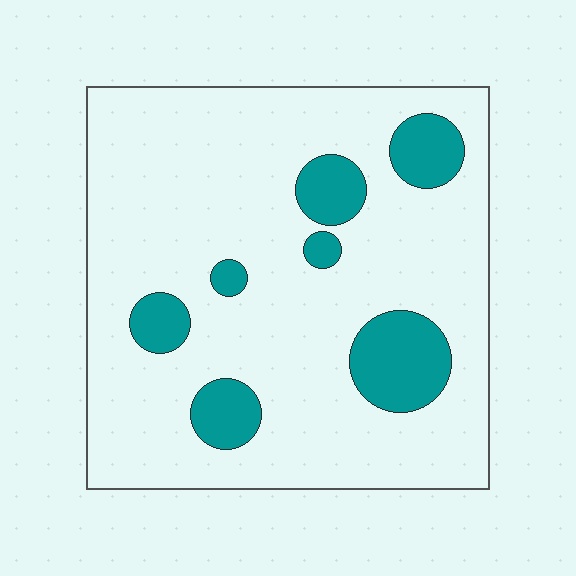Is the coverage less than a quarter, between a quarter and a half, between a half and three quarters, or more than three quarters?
Less than a quarter.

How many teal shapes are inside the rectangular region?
7.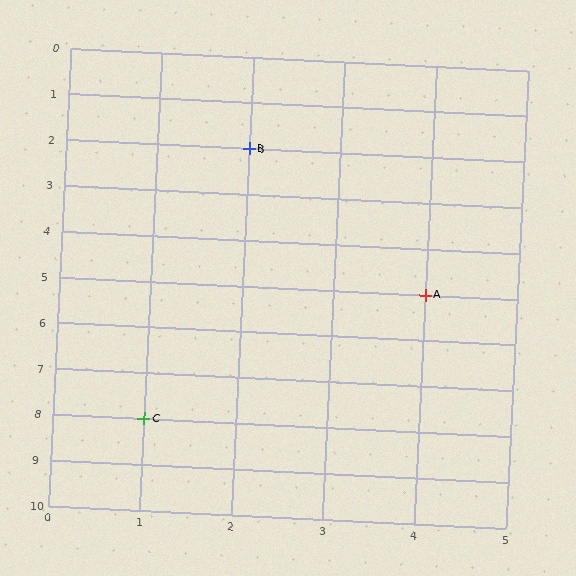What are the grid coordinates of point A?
Point A is at grid coordinates (4, 5).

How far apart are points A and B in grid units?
Points A and B are 2 columns and 3 rows apart (about 3.6 grid units diagonally).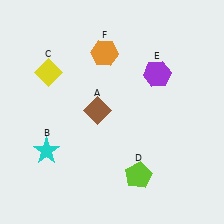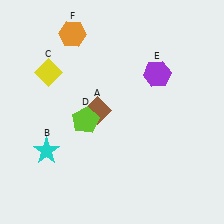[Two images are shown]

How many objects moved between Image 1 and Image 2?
2 objects moved between the two images.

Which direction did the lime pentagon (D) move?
The lime pentagon (D) moved up.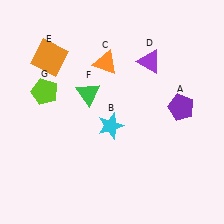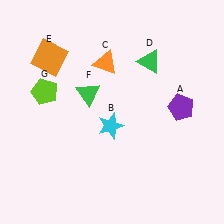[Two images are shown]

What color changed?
The triangle (D) changed from purple in Image 1 to green in Image 2.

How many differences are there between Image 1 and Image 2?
There is 1 difference between the two images.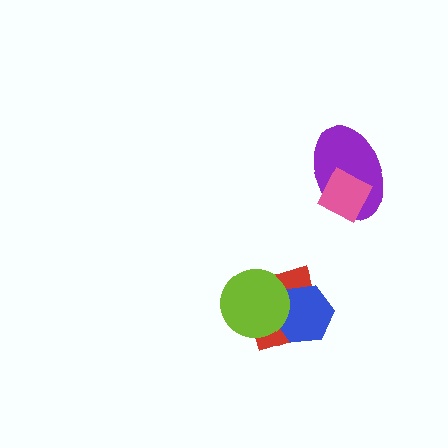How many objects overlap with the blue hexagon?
2 objects overlap with the blue hexagon.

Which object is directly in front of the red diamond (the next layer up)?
The blue hexagon is directly in front of the red diamond.